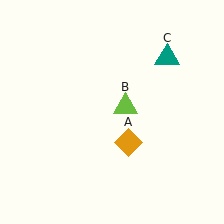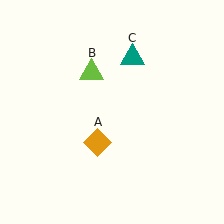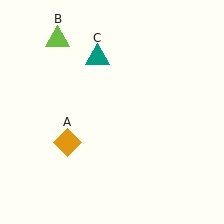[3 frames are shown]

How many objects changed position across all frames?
3 objects changed position: orange diamond (object A), lime triangle (object B), teal triangle (object C).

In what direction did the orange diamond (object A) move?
The orange diamond (object A) moved left.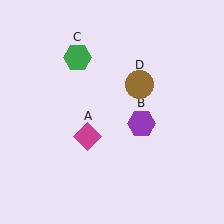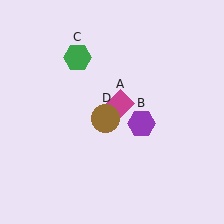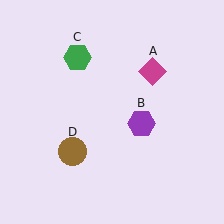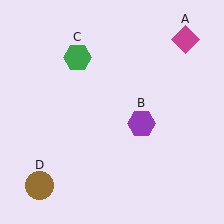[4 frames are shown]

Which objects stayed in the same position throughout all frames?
Purple hexagon (object B) and green hexagon (object C) remained stationary.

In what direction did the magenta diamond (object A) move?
The magenta diamond (object A) moved up and to the right.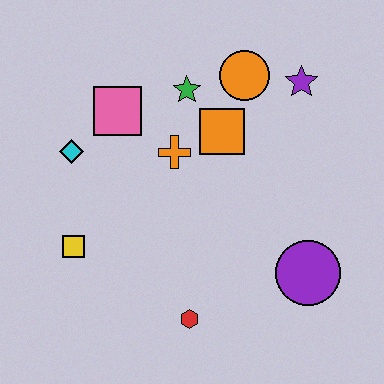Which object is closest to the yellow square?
The cyan diamond is closest to the yellow square.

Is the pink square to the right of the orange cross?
No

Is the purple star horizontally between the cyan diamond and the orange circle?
No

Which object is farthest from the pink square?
The purple circle is farthest from the pink square.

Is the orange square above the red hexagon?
Yes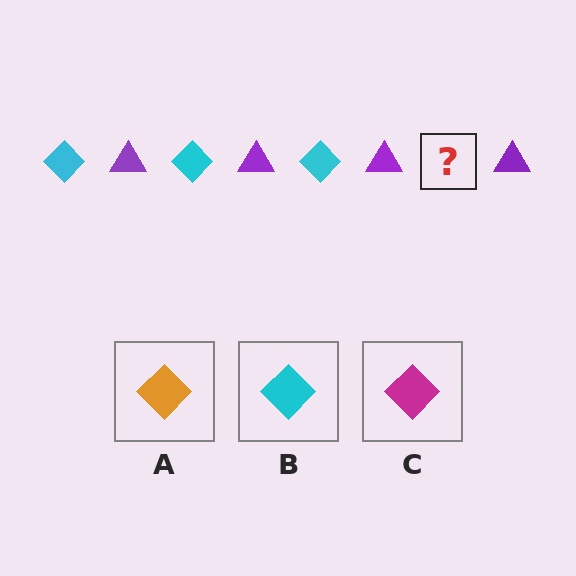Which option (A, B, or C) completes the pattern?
B.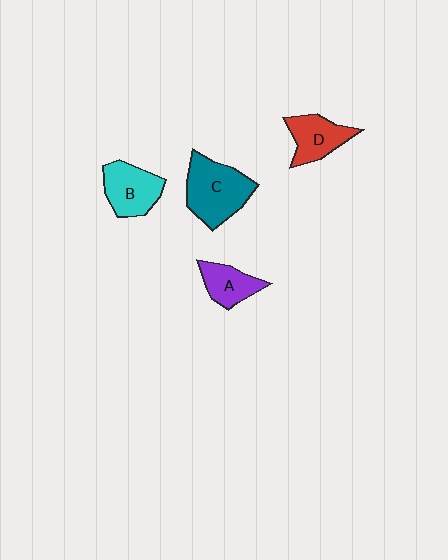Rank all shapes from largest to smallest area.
From largest to smallest: C (teal), B (cyan), D (red), A (purple).